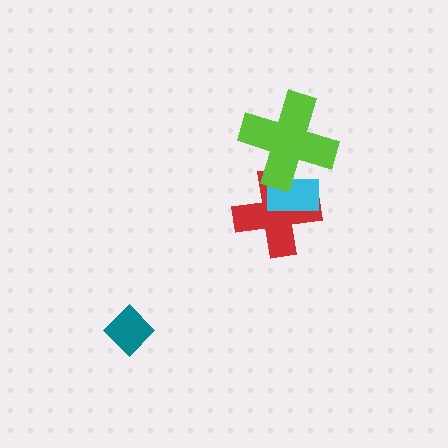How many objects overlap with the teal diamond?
0 objects overlap with the teal diamond.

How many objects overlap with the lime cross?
2 objects overlap with the lime cross.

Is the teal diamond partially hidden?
No, no other shape covers it.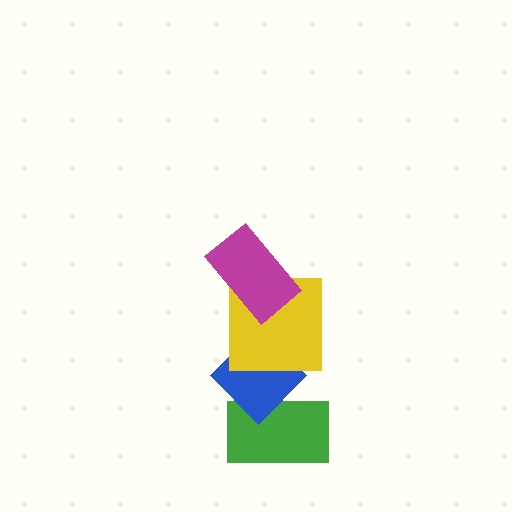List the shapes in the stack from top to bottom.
From top to bottom: the magenta rectangle, the yellow square, the blue diamond, the green rectangle.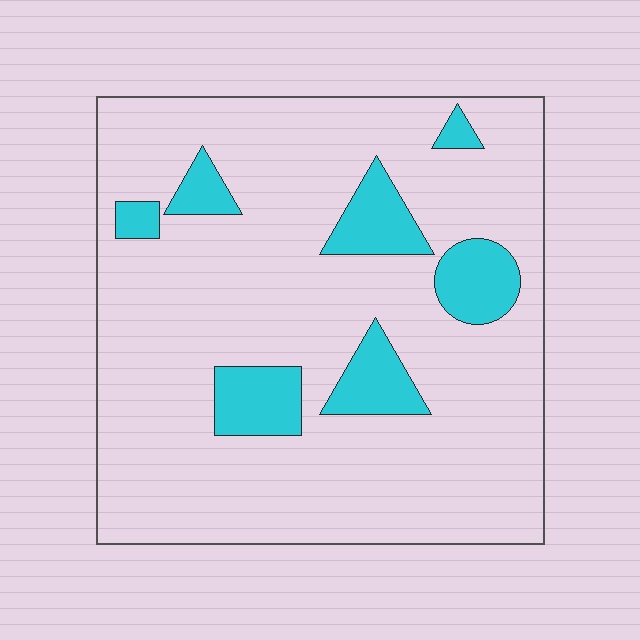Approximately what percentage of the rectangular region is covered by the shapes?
Approximately 15%.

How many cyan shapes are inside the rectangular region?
7.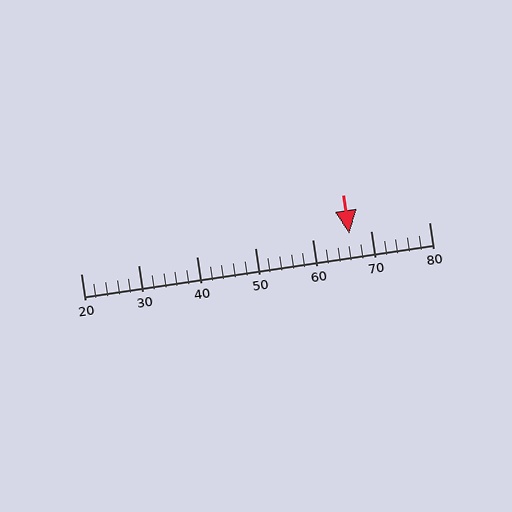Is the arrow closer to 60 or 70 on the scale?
The arrow is closer to 70.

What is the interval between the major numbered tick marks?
The major tick marks are spaced 10 units apart.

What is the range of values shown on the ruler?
The ruler shows values from 20 to 80.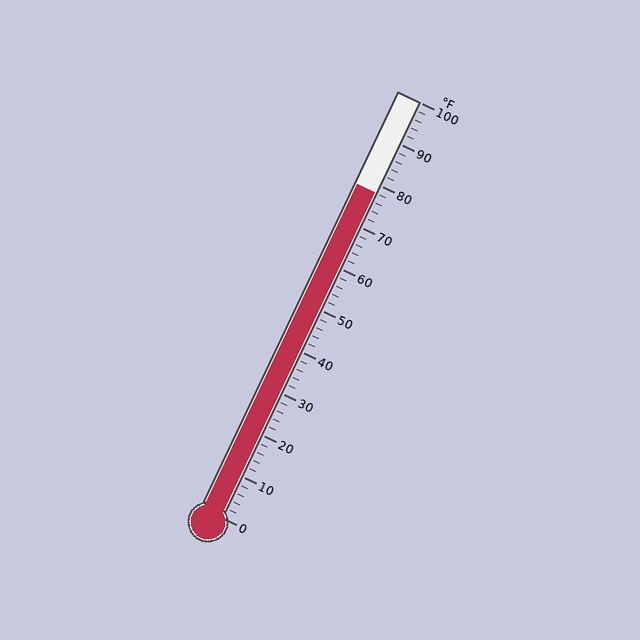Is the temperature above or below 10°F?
The temperature is above 10°F.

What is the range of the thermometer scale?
The thermometer scale ranges from 0°F to 100°F.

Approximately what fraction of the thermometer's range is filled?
The thermometer is filled to approximately 80% of its range.